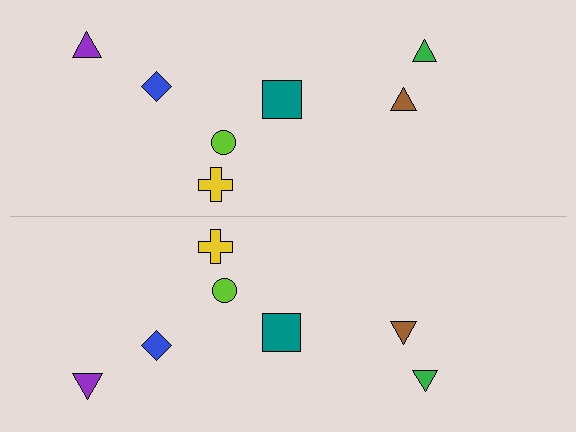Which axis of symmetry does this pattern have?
The pattern has a horizontal axis of symmetry running through the center of the image.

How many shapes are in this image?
There are 14 shapes in this image.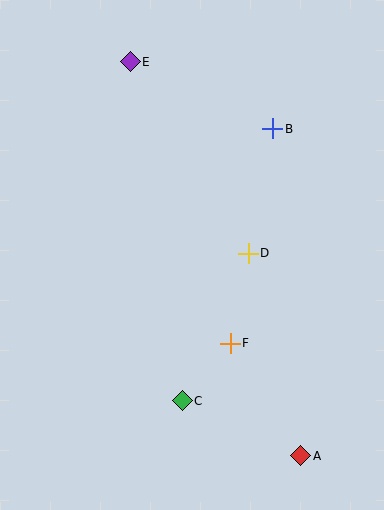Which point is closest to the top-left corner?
Point E is closest to the top-left corner.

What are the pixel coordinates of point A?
Point A is at (300, 456).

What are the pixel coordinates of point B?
Point B is at (273, 129).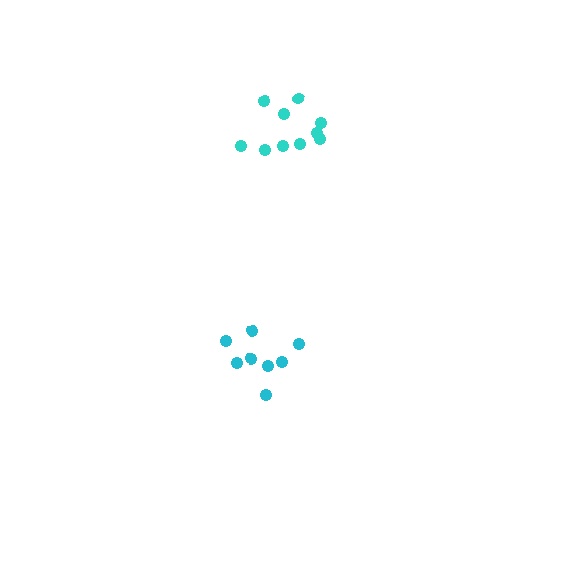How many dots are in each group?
Group 1: 8 dots, Group 2: 10 dots (18 total).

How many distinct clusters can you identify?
There are 2 distinct clusters.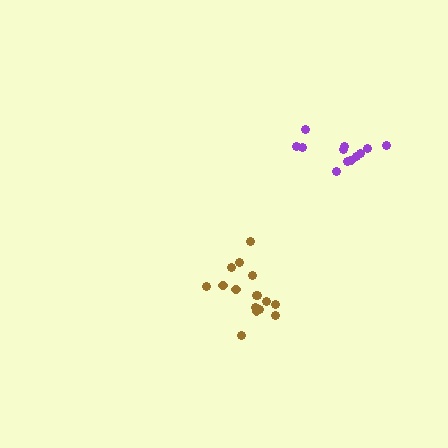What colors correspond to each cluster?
The clusters are colored: purple, brown.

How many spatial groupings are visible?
There are 2 spatial groupings.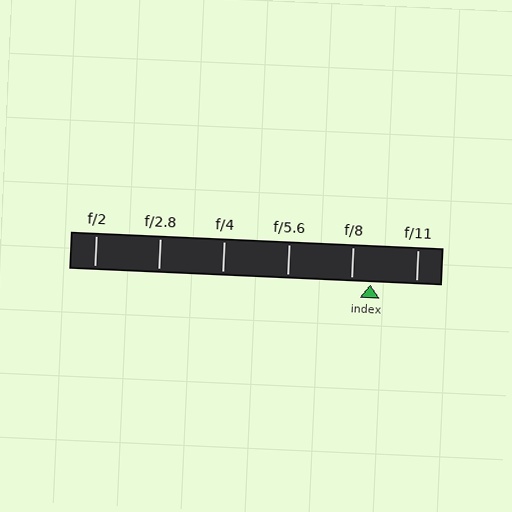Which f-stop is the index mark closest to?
The index mark is closest to f/8.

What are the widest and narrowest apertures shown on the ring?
The widest aperture shown is f/2 and the narrowest is f/11.